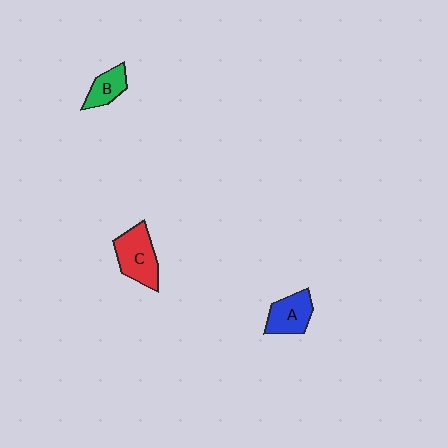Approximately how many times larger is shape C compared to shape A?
Approximately 1.2 times.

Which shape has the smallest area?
Shape B (green).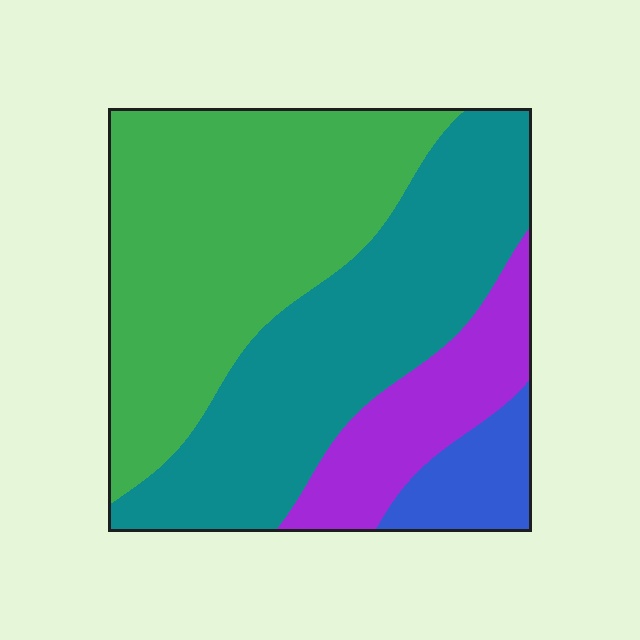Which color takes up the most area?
Green, at roughly 40%.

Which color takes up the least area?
Blue, at roughly 10%.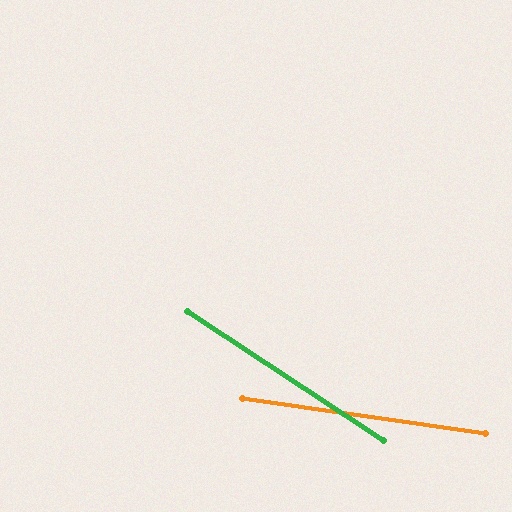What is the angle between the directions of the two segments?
Approximately 25 degrees.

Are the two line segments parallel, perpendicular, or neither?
Neither parallel nor perpendicular — they differ by about 25°.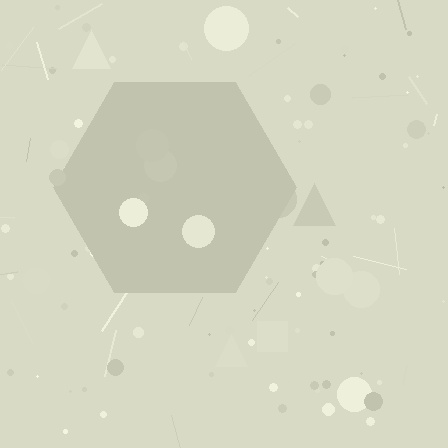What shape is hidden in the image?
A hexagon is hidden in the image.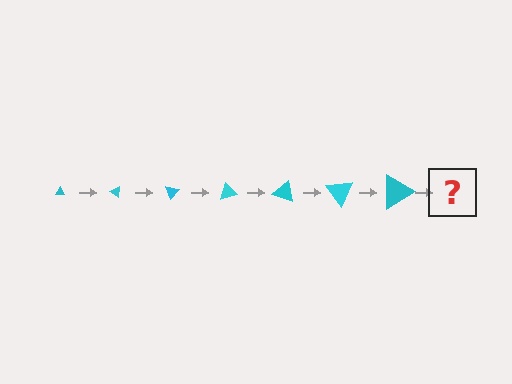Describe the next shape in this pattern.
It should be a triangle, larger than the previous one and rotated 245 degrees from the start.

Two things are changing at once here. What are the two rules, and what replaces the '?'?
The two rules are that the triangle grows larger each step and it rotates 35 degrees each step. The '?' should be a triangle, larger than the previous one and rotated 245 degrees from the start.